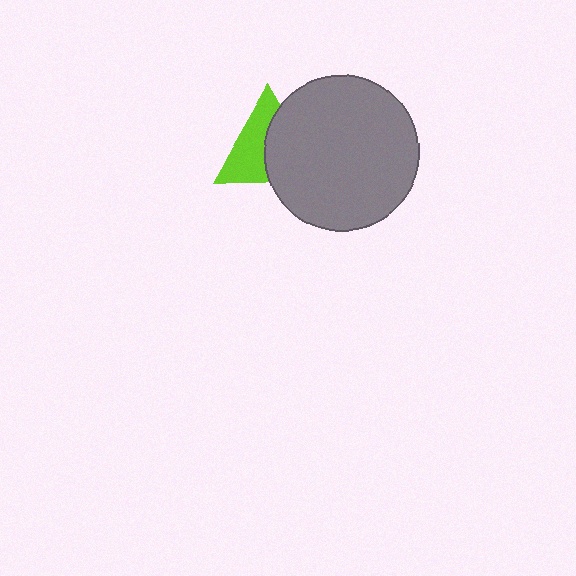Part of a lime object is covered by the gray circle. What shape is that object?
It is a triangle.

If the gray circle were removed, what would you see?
You would see the complete lime triangle.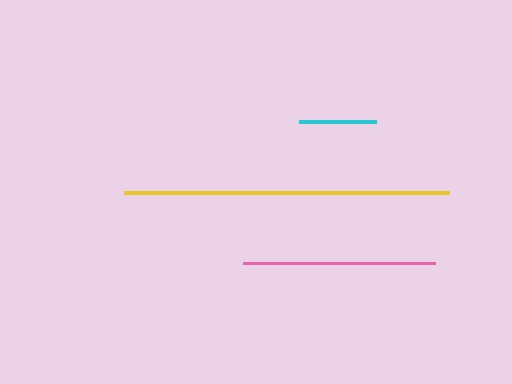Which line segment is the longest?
The yellow line is the longest at approximately 324 pixels.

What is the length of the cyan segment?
The cyan segment is approximately 76 pixels long.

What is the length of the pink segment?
The pink segment is approximately 192 pixels long.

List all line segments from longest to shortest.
From longest to shortest: yellow, pink, cyan.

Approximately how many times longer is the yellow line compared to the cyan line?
The yellow line is approximately 4.3 times the length of the cyan line.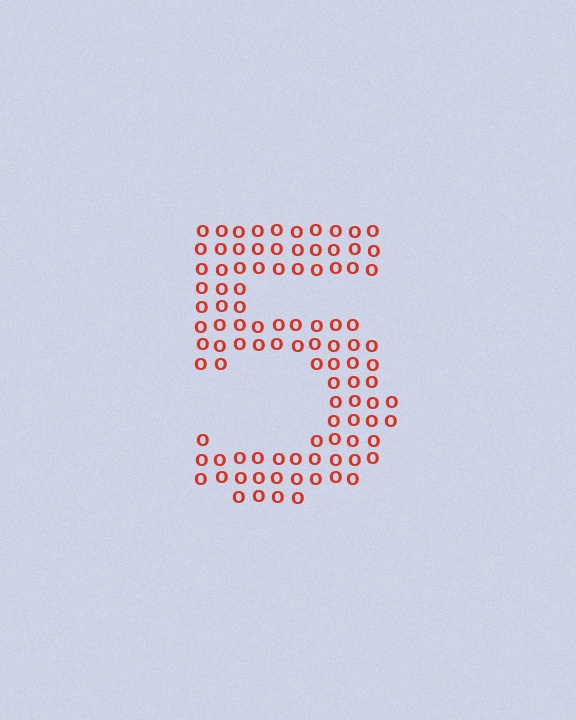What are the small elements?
The small elements are letter O's.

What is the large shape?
The large shape is the digit 5.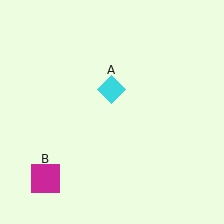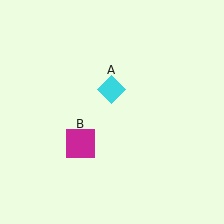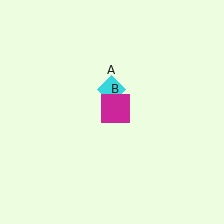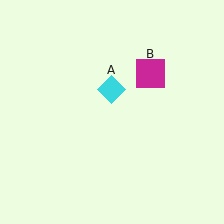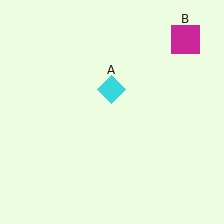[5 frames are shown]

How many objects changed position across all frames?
1 object changed position: magenta square (object B).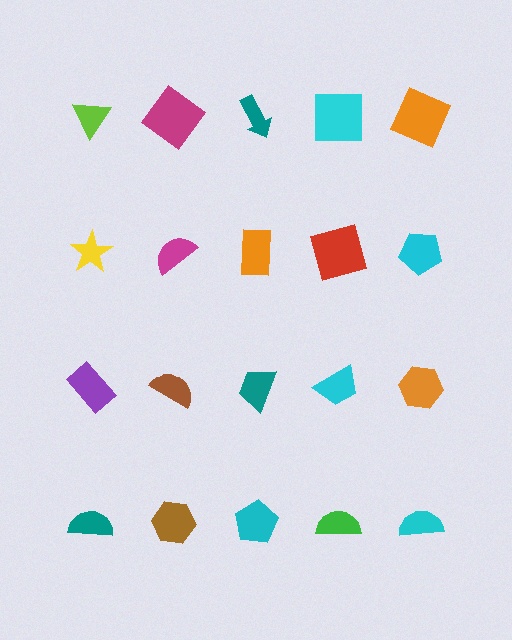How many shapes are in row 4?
5 shapes.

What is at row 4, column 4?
A green semicircle.